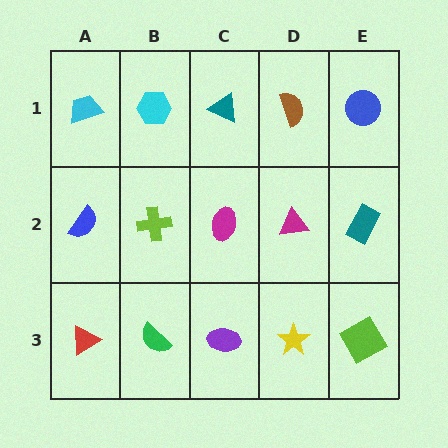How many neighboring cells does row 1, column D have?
3.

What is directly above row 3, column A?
A blue semicircle.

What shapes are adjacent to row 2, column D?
A brown semicircle (row 1, column D), a yellow star (row 3, column D), a magenta ellipse (row 2, column C), a teal rectangle (row 2, column E).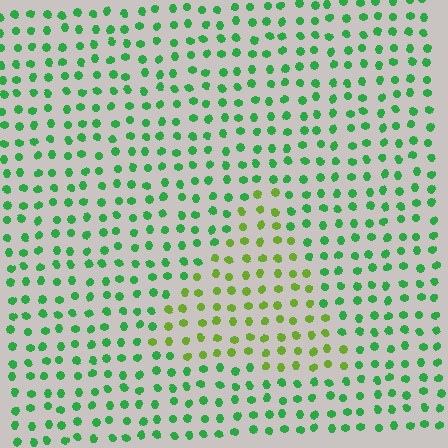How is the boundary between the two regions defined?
The boundary is defined purely by a slight shift in hue (about 41 degrees). Spacing, size, and orientation are identical on both sides.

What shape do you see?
I see a triangle.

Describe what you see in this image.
The image is filled with small green elements in a uniform arrangement. A triangle-shaped region is visible where the elements are tinted to a slightly different hue, forming a subtle color boundary.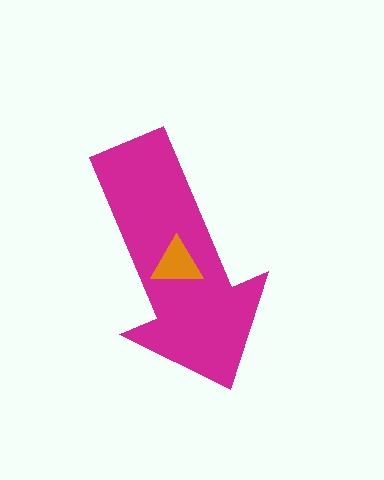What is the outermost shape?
The magenta arrow.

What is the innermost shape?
The orange triangle.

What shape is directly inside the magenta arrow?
The orange triangle.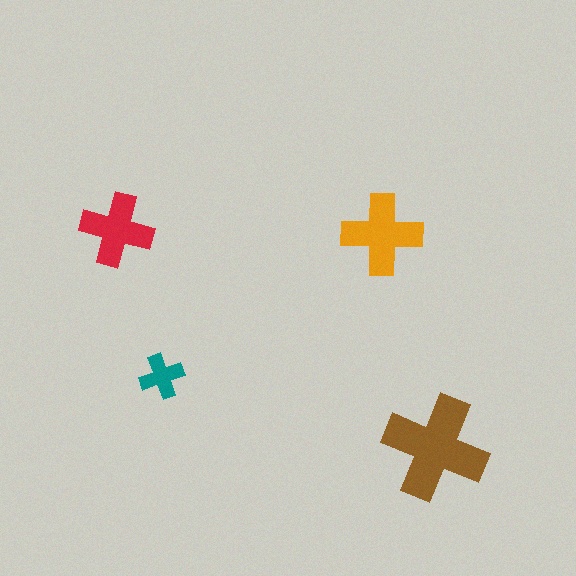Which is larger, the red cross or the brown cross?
The brown one.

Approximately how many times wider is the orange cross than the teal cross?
About 2 times wider.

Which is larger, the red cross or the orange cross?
The orange one.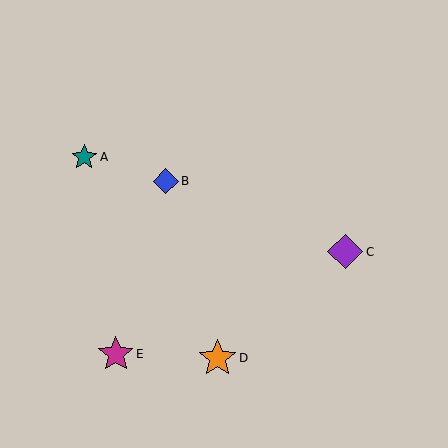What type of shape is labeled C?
Shape C is a purple diamond.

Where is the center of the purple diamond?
The center of the purple diamond is at (345, 252).